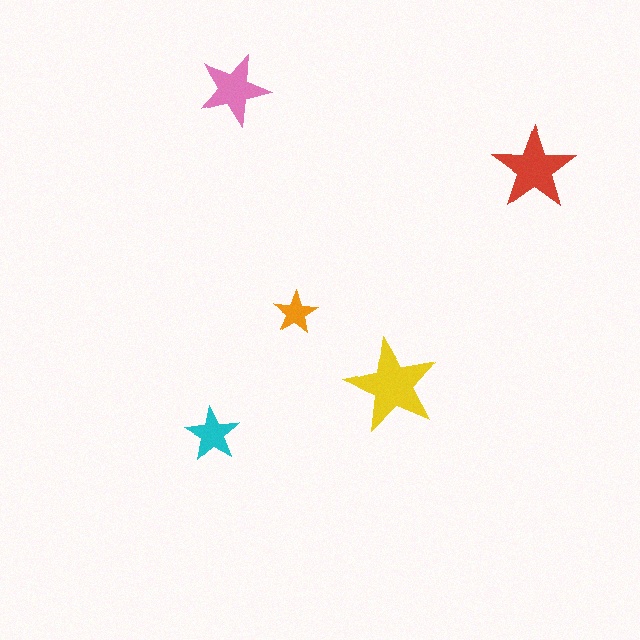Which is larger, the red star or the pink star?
The red one.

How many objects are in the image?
There are 5 objects in the image.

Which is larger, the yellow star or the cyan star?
The yellow one.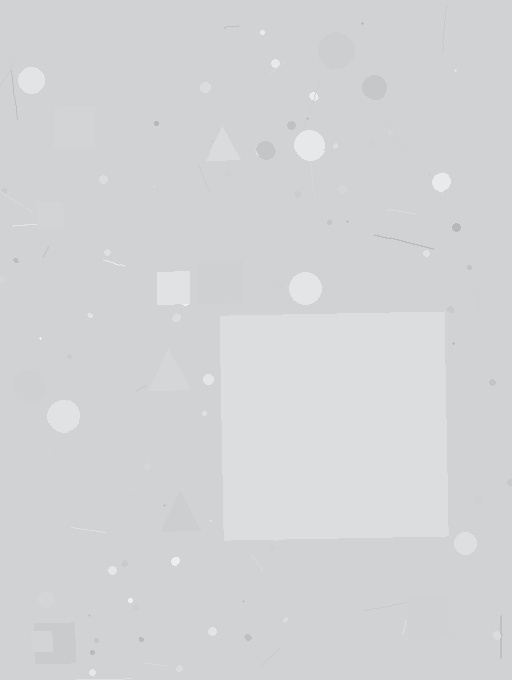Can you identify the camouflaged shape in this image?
The camouflaged shape is a square.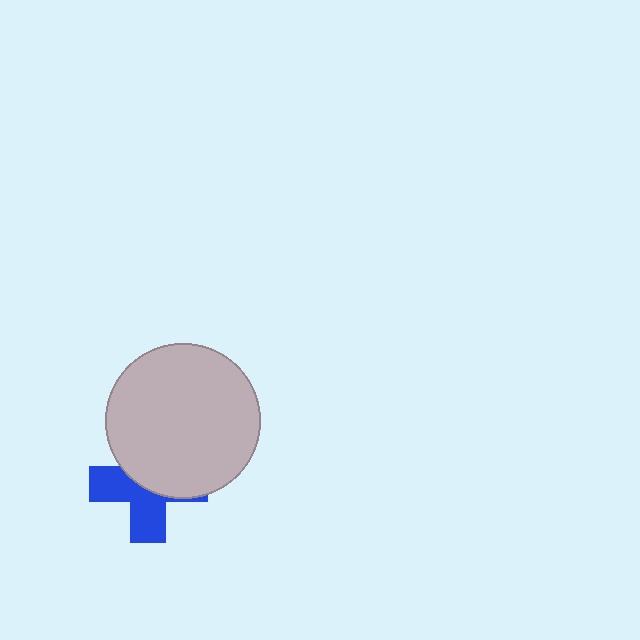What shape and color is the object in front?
The object in front is a light gray circle.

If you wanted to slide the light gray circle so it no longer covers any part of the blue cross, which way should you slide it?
Slide it up — that is the most direct way to separate the two shapes.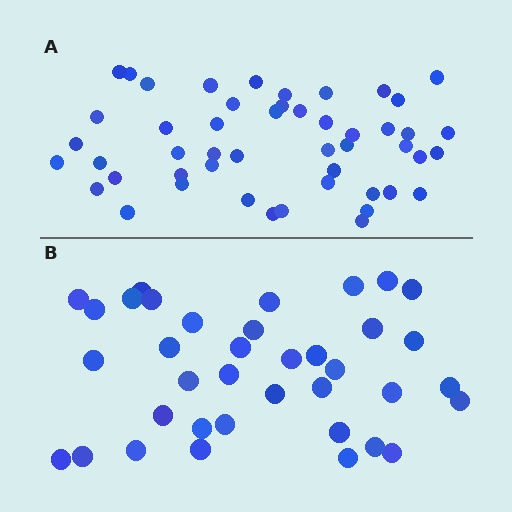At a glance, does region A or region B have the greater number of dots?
Region A (the top region) has more dots.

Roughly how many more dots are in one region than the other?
Region A has roughly 12 or so more dots than region B.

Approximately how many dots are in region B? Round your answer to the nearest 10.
About 40 dots. (The exact count is 37, which rounds to 40.)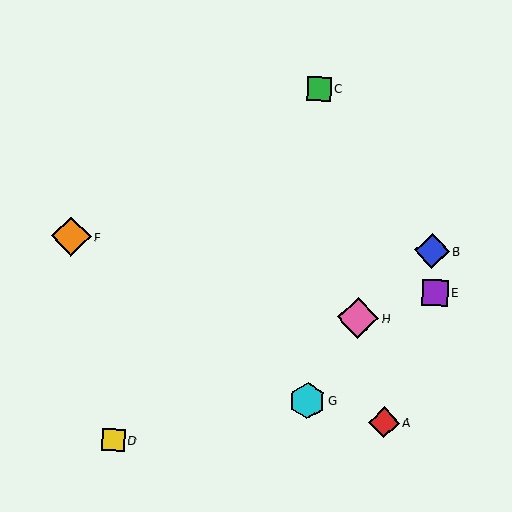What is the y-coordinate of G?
Object G is at y≈401.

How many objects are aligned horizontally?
2 objects (B, F) are aligned horizontally.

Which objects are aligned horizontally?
Objects B, F are aligned horizontally.